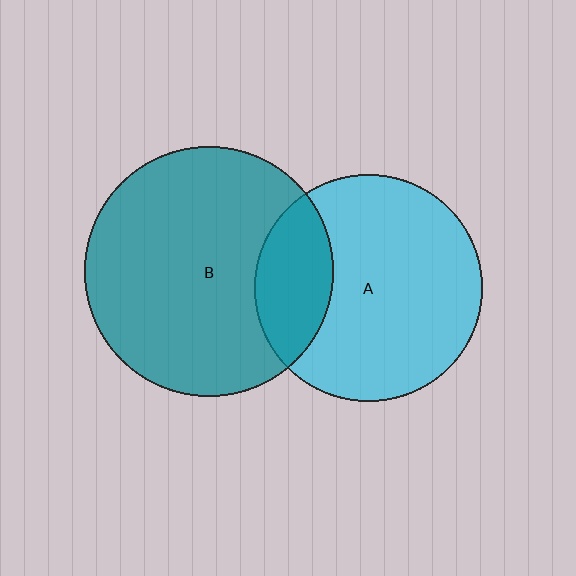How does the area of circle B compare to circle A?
Approximately 1.2 times.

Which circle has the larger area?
Circle B (teal).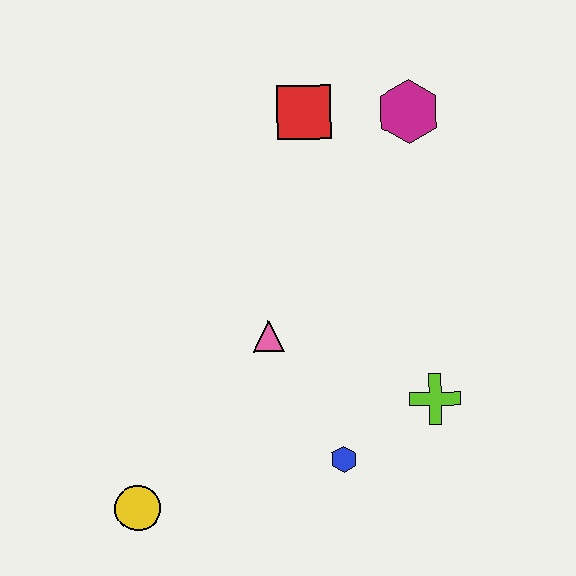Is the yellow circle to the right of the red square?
No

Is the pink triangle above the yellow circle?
Yes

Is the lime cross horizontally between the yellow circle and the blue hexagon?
No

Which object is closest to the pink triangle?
The blue hexagon is closest to the pink triangle.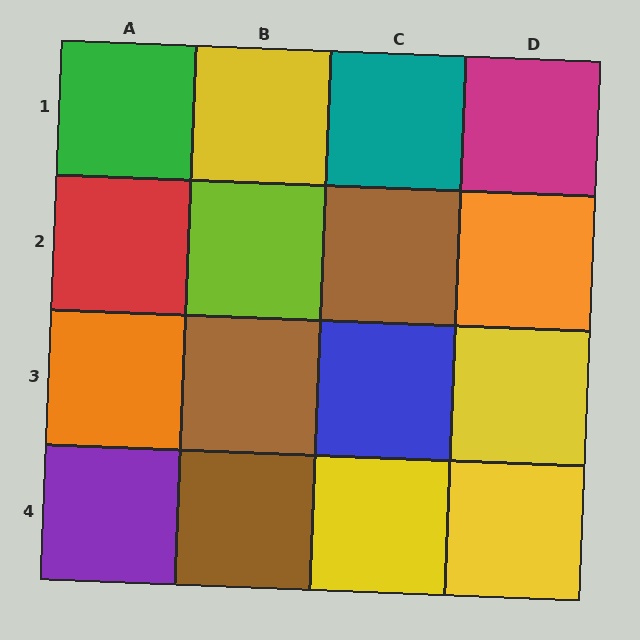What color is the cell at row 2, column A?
Red.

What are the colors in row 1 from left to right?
Green, yellow, teal, magenta.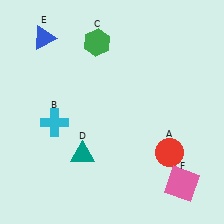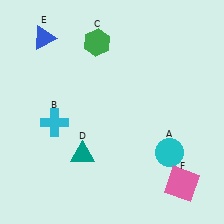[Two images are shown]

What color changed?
The circle (A) changed from red in Image 1 to cyan in Image 2.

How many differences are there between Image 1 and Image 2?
There is 1 difference between the two images.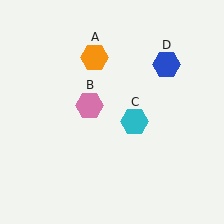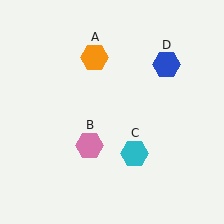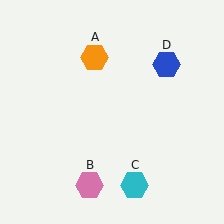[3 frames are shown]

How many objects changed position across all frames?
2 objects changed position: pink hexagon (object B), cyan hexagon (object C).